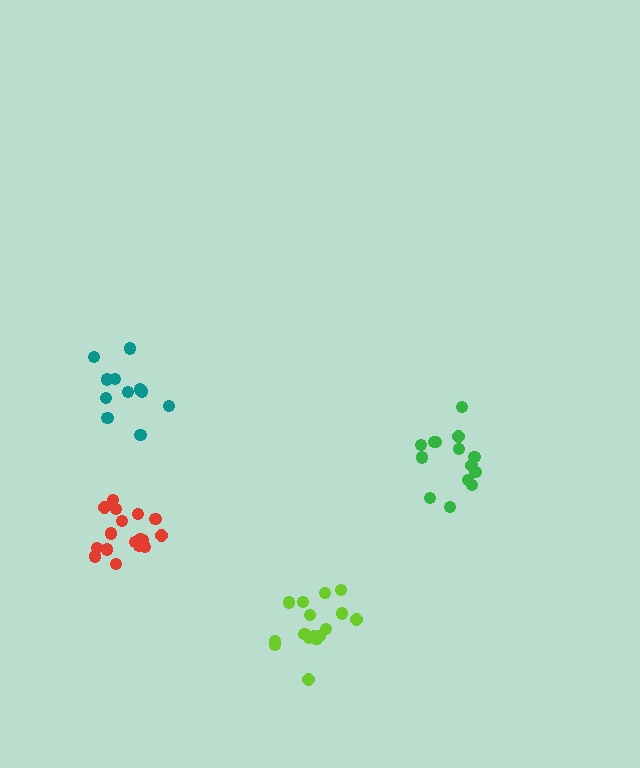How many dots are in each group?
Group 1: 14 dots, Group 2: 17 dots, Group 3: 12 dots, Group 4: 17 dots (60 total).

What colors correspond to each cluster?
The clusters are colored: green, red, teal, lime.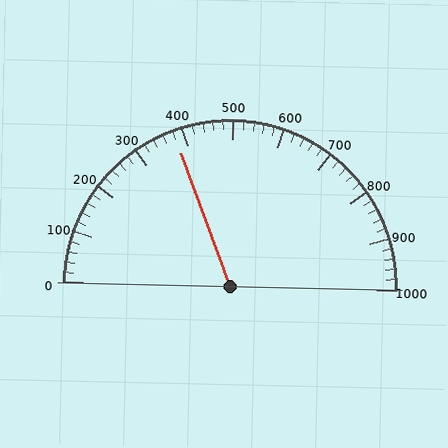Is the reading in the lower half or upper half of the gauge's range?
The reading is in the lower half of the range (0 to 1000).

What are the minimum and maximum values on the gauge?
The gauge ranges from 0 to 1000.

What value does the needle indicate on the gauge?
The needle indicates approximately 380.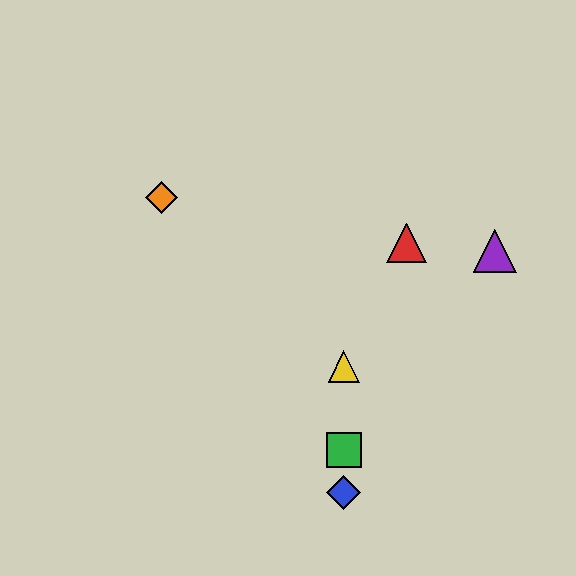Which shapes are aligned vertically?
The blue diamond, the green square, the yellow triangle are aligned vertically.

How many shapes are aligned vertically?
3 shapes (the blue diamond, the green square, the yellow triangle) are aligned vertically.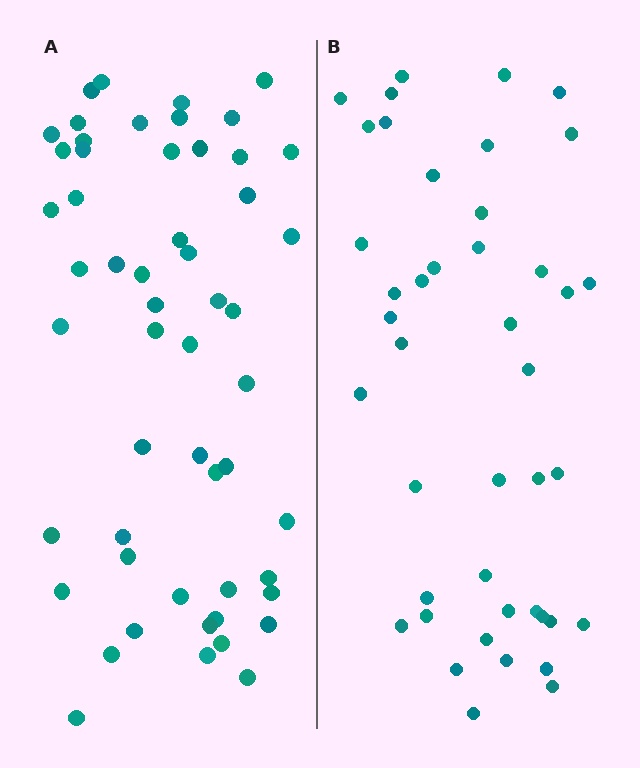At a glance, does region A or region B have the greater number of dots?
Region A (the left region) has more dots.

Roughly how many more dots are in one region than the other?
Region A has roughly 12 or so more dots than region B.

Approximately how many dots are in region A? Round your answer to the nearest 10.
About 50 dots. (The exact count is 54, which rounds to 50.)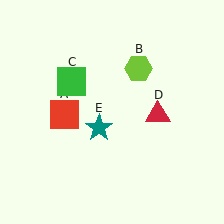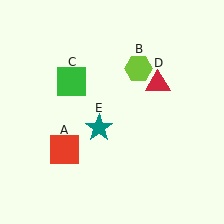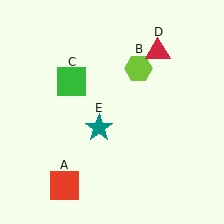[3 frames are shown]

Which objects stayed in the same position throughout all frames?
Lime hexagon (object B) and green square (object C) and teal star (object E) remained stationary.